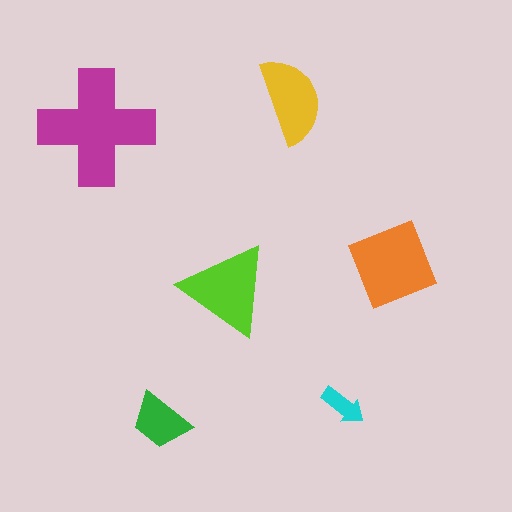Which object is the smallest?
The cyan arrow.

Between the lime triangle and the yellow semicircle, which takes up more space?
The lime triangle.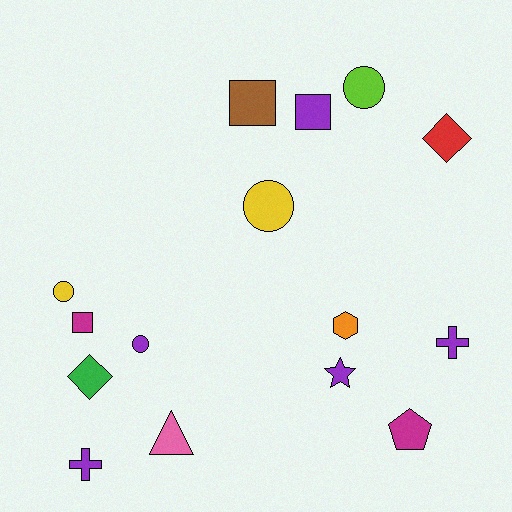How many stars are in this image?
There is 1 star.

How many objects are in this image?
There are 15 objects.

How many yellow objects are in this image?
There are 2 yellow objects.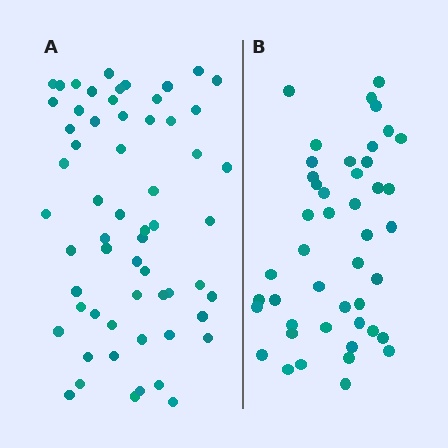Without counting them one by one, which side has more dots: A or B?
Region A (the left region) has more dots.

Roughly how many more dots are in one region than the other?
Region A has approximately 15 more dots than region B.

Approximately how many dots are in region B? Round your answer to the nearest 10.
About 40 dots. (The exact count is 45, which rounds to 40.)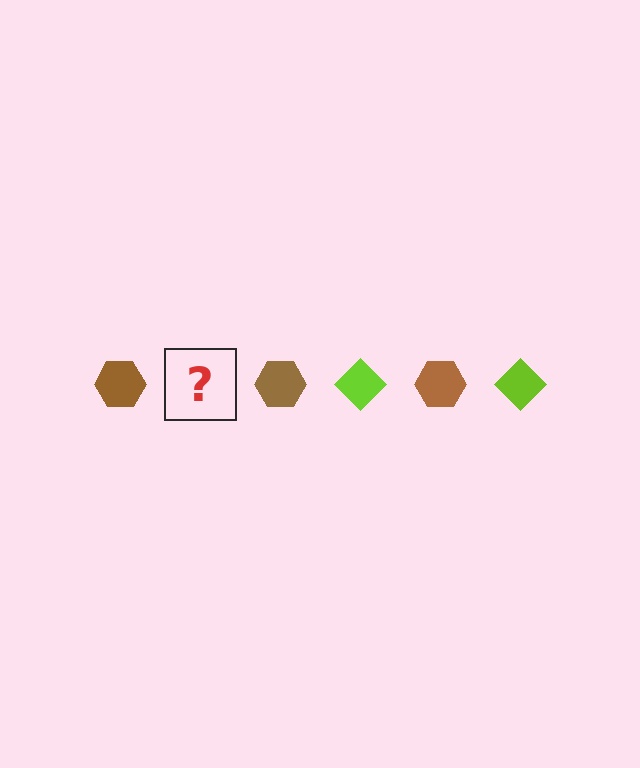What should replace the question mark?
The question mark should be replaced with a lime diamond.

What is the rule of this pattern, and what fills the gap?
The rule is that the pattern alternates between brown hexagon and lime diamond. The gap should be filled with a lime diamond.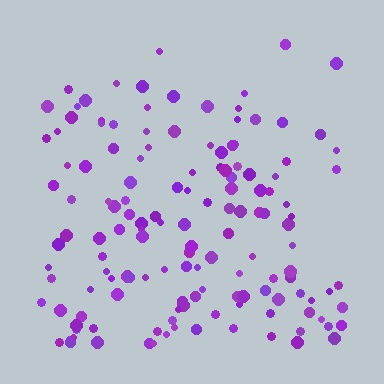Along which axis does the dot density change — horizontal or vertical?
Vertical.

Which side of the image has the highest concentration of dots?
The bottom.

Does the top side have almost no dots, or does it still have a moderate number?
Still a moderate number, just noticeably fewer than the bottom.